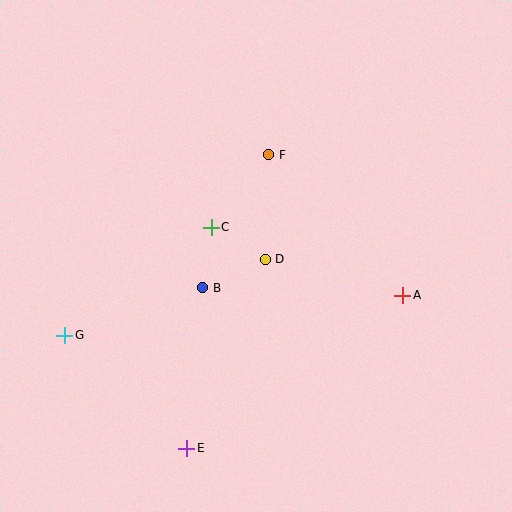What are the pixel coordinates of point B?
Point B is at (203, 288).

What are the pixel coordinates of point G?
Point G is at (65, 335).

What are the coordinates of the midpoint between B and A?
The midpoint between B and A is at (303, 292).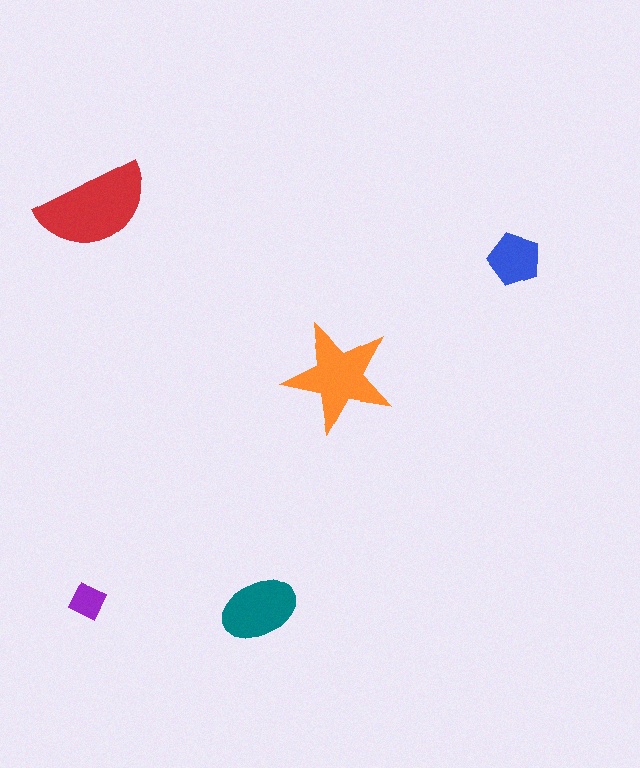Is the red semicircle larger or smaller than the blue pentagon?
Larger.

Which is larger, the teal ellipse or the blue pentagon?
The teal ellipse.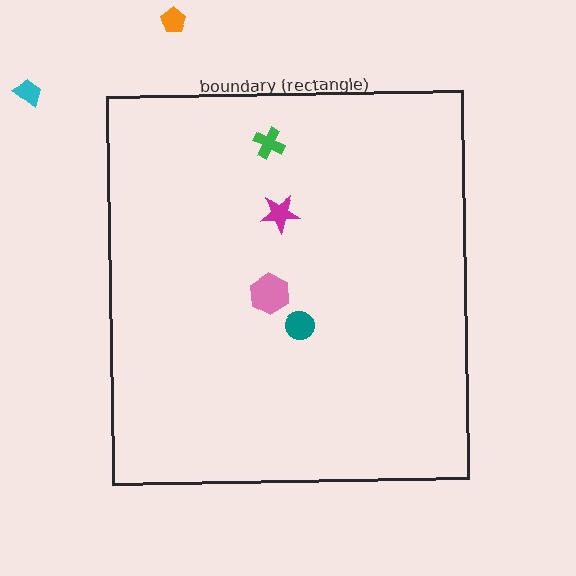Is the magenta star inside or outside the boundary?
Inside.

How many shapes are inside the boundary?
4 inside, 2 outside.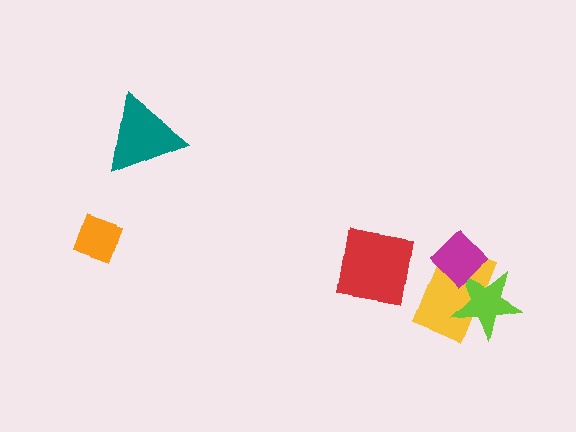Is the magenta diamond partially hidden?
No, no other shape covers it.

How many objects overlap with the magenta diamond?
2 objects overlap with the magenta diamond.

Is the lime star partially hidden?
Yes, it is partially covered by another shape.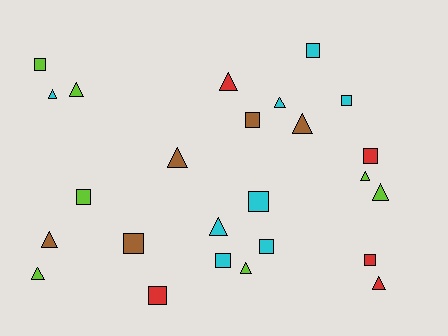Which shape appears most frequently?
Triangle, with 13 objects.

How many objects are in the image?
There are 25 objects.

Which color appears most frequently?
Cyan, with 8 objects.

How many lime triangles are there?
There are 5 lime triangles.